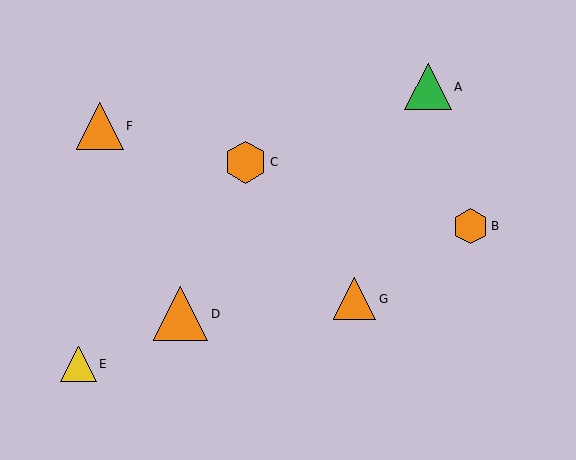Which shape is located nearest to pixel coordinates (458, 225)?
The orange hexagon (labeled B) at (470, 226) is nearest to that location.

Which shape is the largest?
The orange triangle (labeled D) is the largest.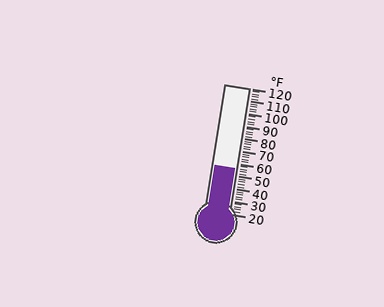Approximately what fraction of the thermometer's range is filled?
The thermometer is filled to approximately 35% of its range.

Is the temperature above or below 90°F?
The temperature is below 90°F.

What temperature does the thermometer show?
The thermometer shows approximately 56°F.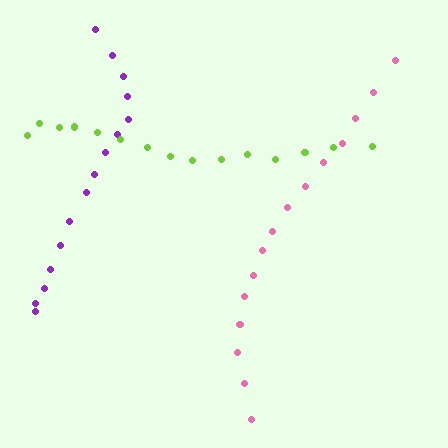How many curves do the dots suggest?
There are 3 distinct paths.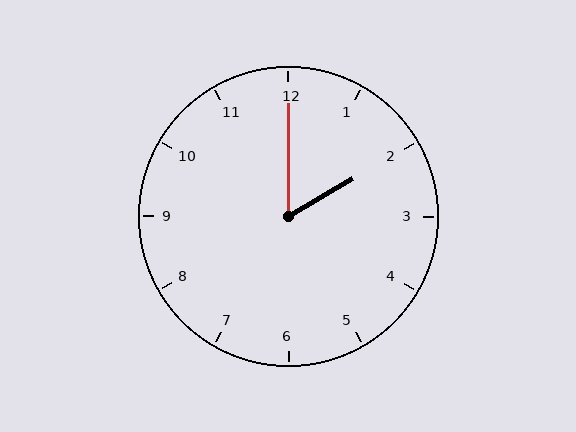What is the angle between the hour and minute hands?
Approximately 60 degrees.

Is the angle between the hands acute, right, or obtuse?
It is acute.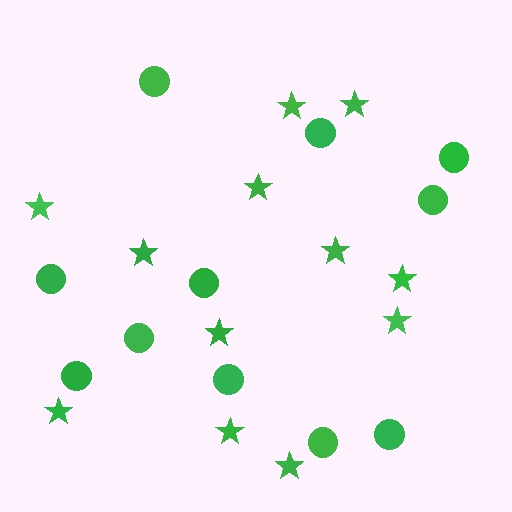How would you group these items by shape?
There are 2 groups: one group of stars (12) and one group of circles (11).